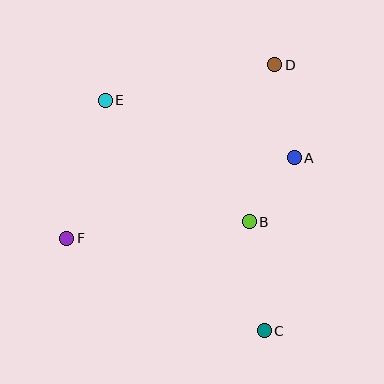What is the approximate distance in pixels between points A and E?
The distance between A and E is approximately 198 pixels.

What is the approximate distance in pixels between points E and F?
The distance between E and F is approximately 143 pixels.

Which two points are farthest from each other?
Points C and E are farthest from each other.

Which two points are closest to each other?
Points A and B are closest to each other.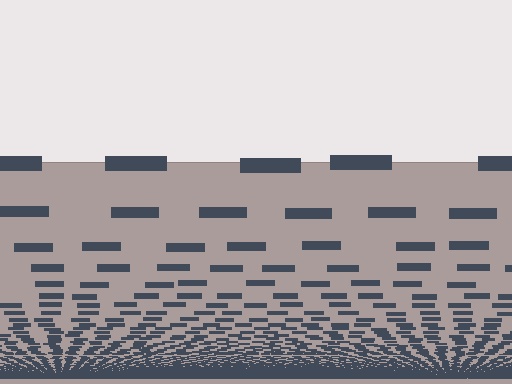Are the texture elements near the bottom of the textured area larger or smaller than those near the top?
Smaller. The gradient is inverted — elements near the bottom are smaller and denser.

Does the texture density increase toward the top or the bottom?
Density increases toward the bottom.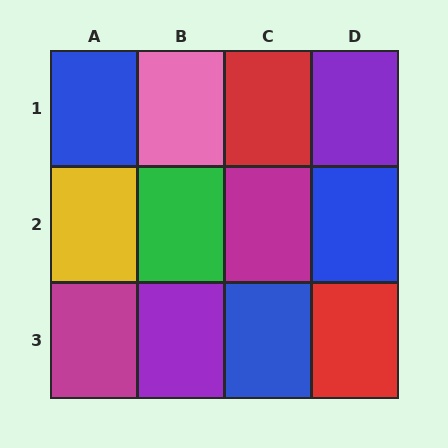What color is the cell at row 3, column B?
Purple.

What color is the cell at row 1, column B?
Pink.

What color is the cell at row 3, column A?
Magenta.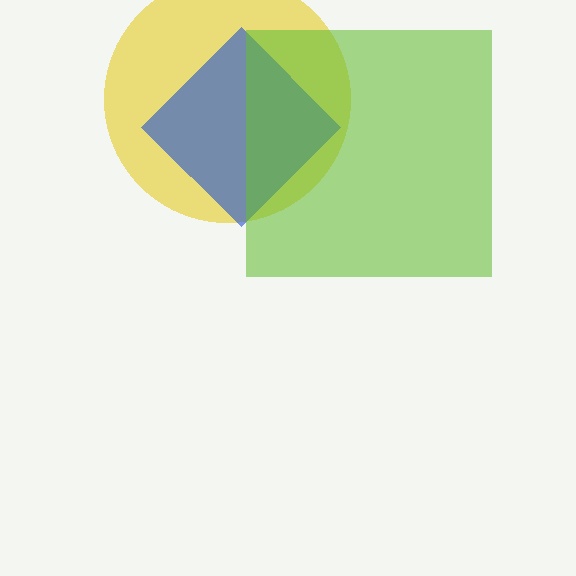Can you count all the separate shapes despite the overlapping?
Yes, there are 3 separate shapes.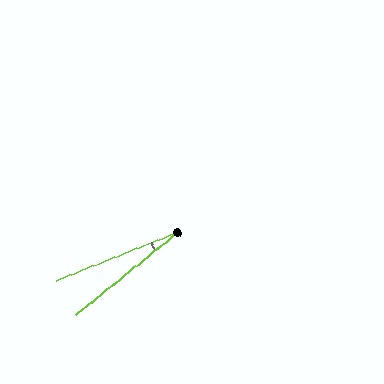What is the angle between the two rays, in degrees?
Approximately 17 degrees.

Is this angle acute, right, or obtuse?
It is acute.